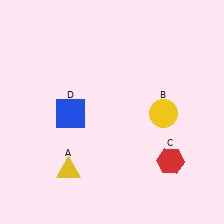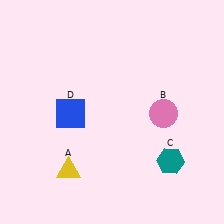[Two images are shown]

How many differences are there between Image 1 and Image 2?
There are 2 differences between the two images.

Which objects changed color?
B changed from yellow to pink. C changed from red to teal.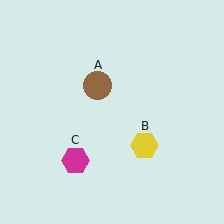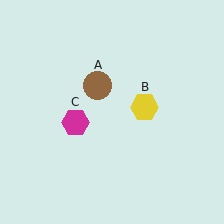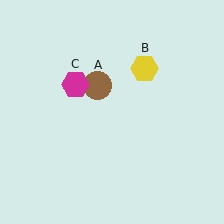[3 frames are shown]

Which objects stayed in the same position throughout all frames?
Brown circle (object A) remained stationary.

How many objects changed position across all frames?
2 objects changed position: yellow hexagon (object B), magenta hexagon (object C).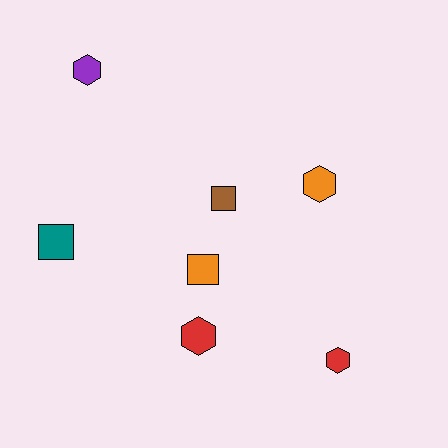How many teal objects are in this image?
There is 1 teal object.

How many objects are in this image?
There are 7 objects.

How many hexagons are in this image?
There are 4 hexagons.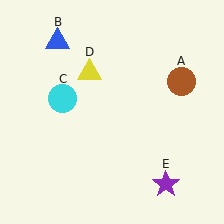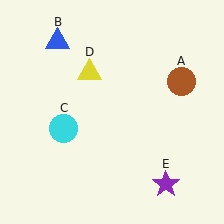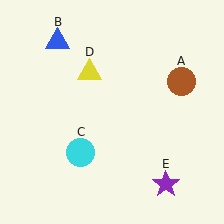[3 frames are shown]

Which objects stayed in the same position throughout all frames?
Brown circle (object A) and blue triangle (object B) and yellow triangle (object D) and purple star (object E) remained stationary.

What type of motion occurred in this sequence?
The cyan circle (object C) rotated counterclockwise around the center of the scene.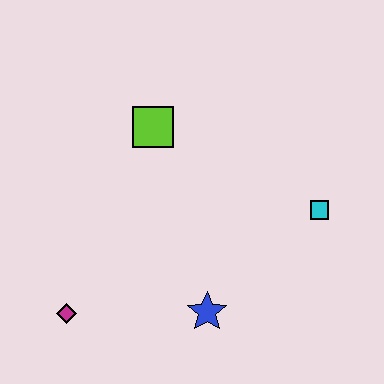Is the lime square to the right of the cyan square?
No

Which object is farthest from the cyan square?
The magenta diamond is farthest from the cyan square.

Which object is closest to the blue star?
The magenta diamond is closest to the blue star.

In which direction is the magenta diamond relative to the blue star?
The magenta diamond is to the left of the blue star.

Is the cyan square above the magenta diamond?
Yes